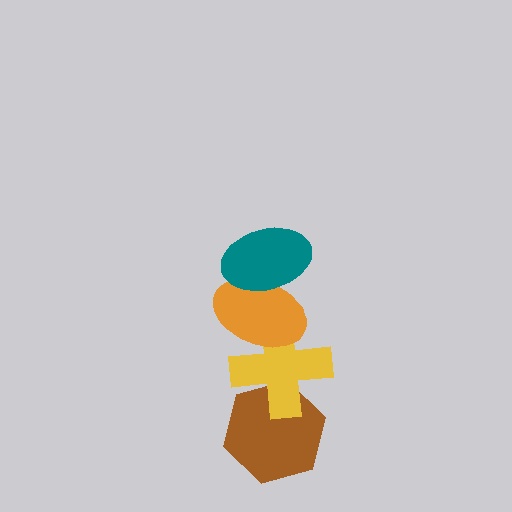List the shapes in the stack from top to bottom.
From top to bottom: the teal ellipse, the orange ellipse, the yellow cross, the brown hexagon.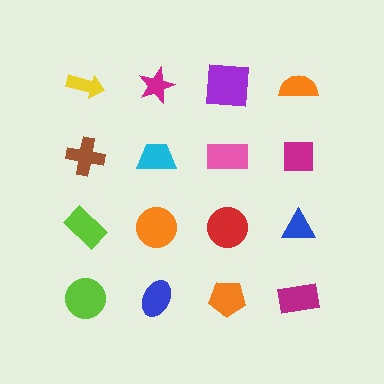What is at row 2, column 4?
A magenta square.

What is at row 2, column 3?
A pink rectangle.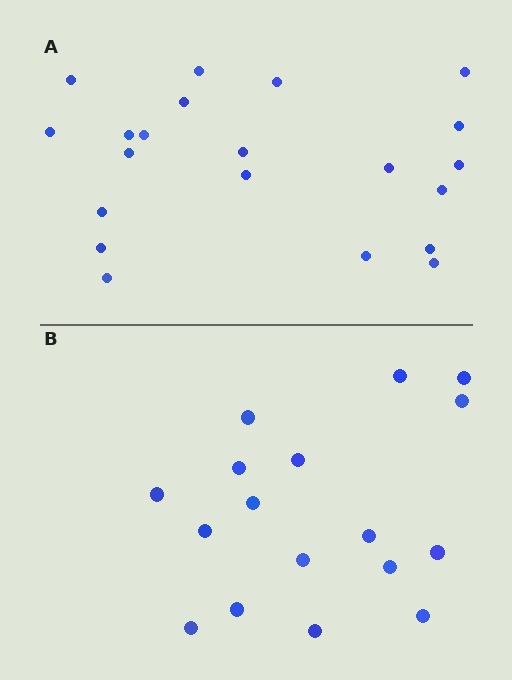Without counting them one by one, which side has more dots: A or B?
Region A (the top region) has more dots.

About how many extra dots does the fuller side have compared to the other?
Region A has about 4 more dots than region B.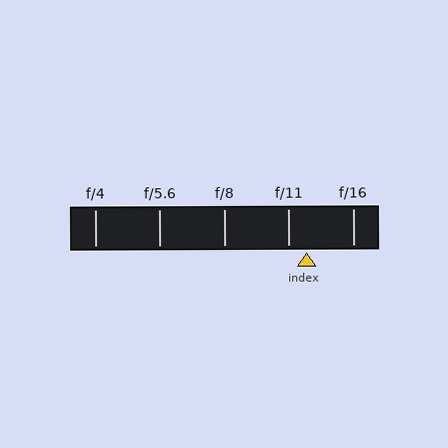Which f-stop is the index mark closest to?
The index mark is closest to f/11.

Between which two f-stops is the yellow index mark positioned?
The index mark is between f/11 and f/16.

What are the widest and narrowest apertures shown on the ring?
The widest aperture shown is f/4 and the narrowest is f/16.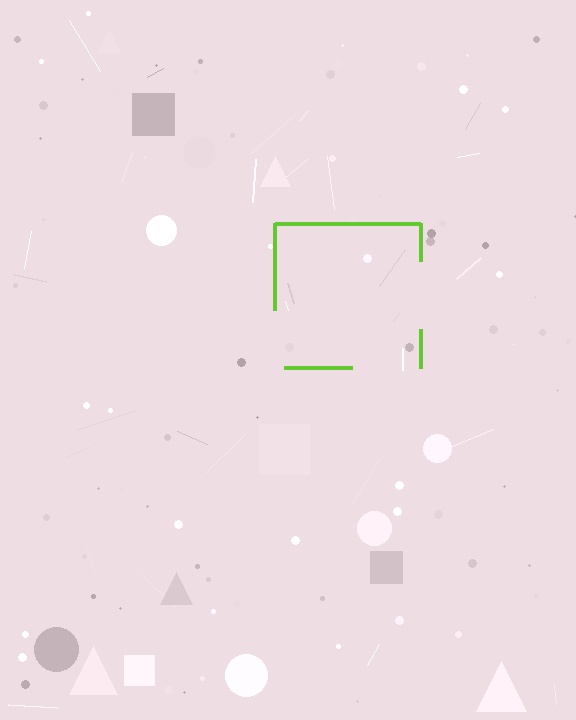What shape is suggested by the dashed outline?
The dashed outline suggests a square.